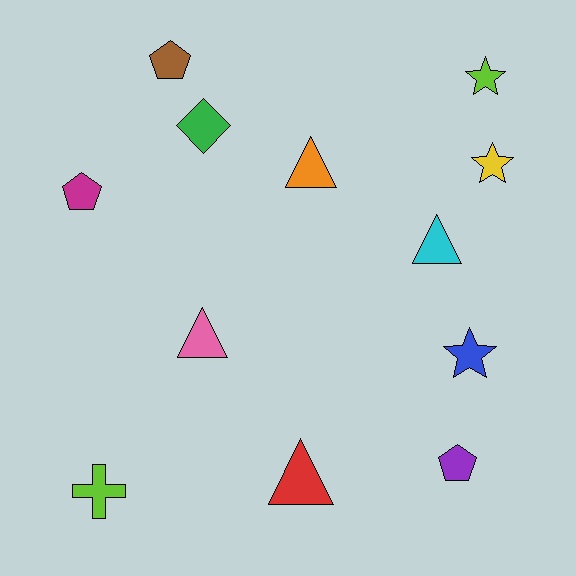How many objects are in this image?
There are 12 objects.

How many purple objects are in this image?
There is 1 purple object.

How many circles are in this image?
There are no circles.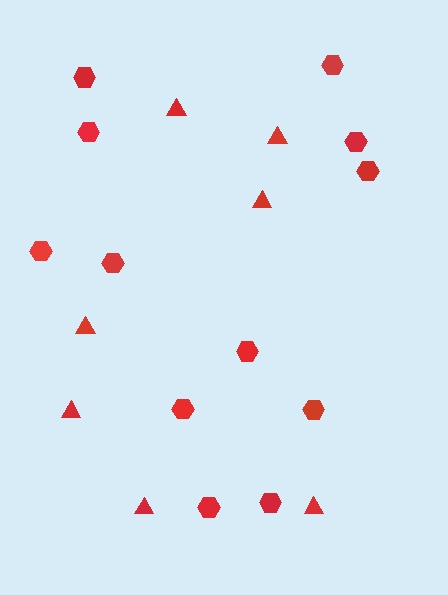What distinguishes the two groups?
There are 2 groups: one group of triangles (7) and one group of hexagons (12).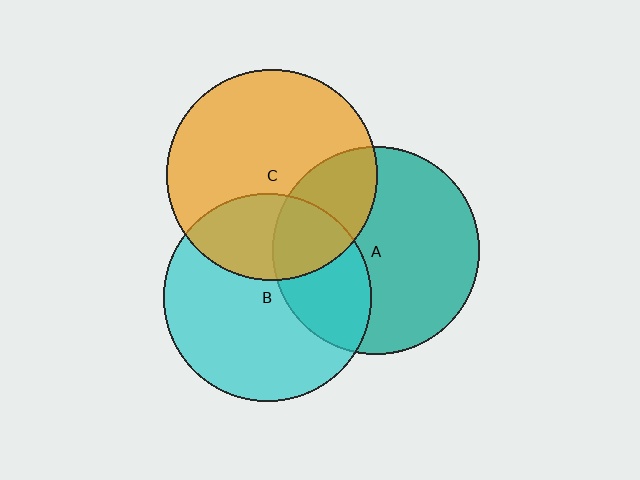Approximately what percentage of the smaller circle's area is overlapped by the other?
Approximately 30%.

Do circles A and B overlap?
Yes.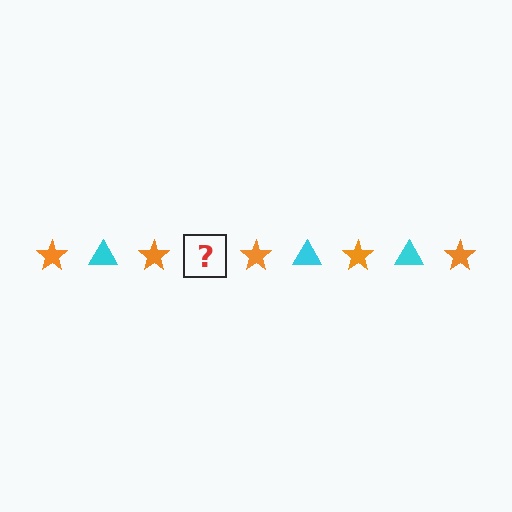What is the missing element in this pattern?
The missing element is a cyan triangle.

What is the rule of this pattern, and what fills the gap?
The rule is that the pattern alternates between orange star and cyan triangle. The gap should be filled with a cyan triangle.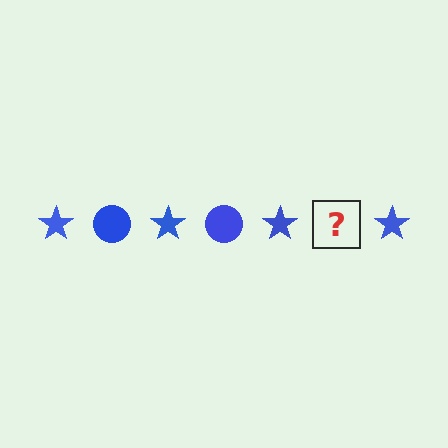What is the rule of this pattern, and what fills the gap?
The rule is that the pattern cycles through star, circle shapes in blue. The gap should be filled with a blue circle.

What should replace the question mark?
The question mark should be replaced with a blue circle.